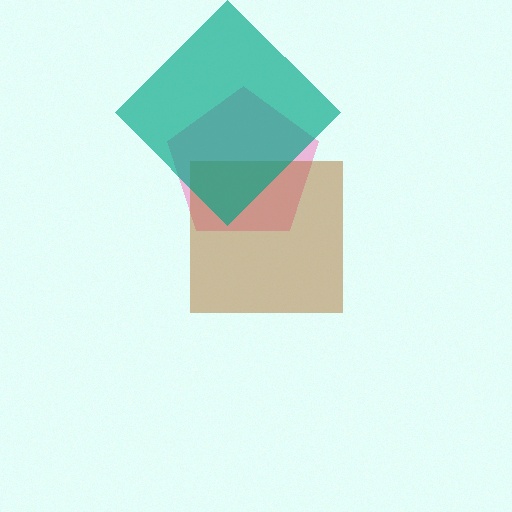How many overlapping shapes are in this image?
There are 3 overlapping shapes in the image.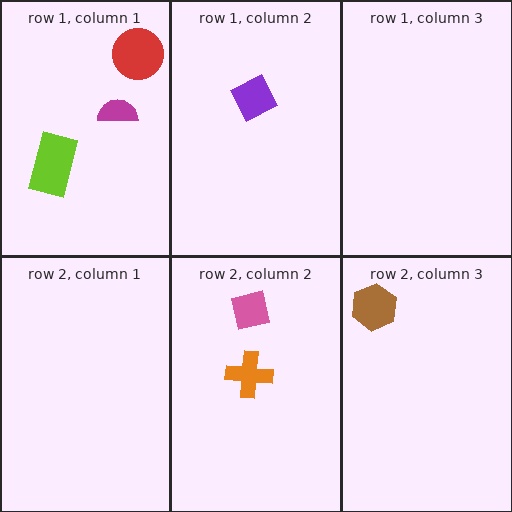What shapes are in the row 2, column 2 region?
The orange cross, the pink square.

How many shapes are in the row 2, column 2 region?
2.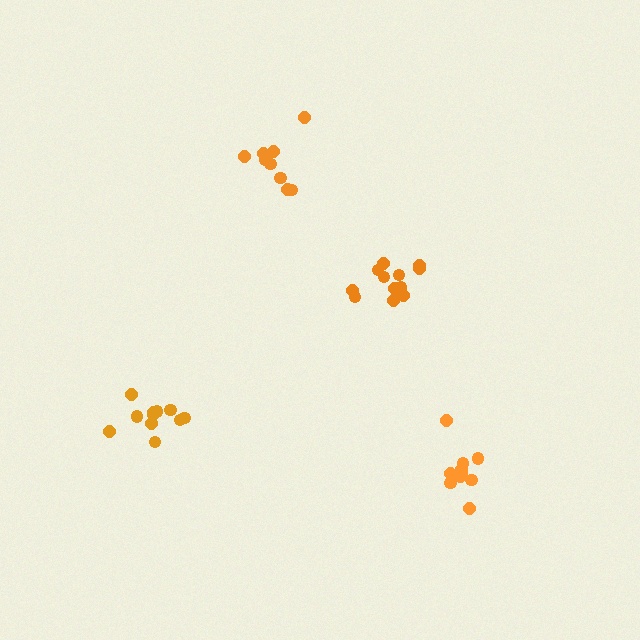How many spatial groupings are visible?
There are 4 spatial groupings.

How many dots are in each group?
Group 1: 11 dots, Group 2: 12 dots, Group 3: 9 dots, Group 4: 10 dots (42 total).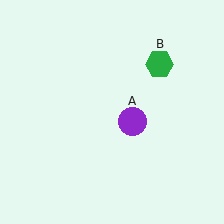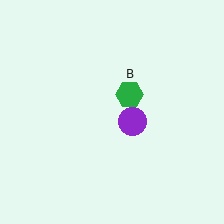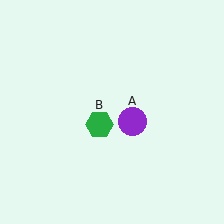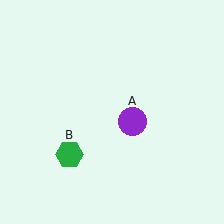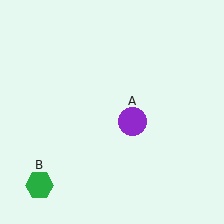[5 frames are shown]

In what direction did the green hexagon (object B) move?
The green hexagon (object B) moved down and to the left.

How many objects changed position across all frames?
1 object changed position: green hexagon (object B).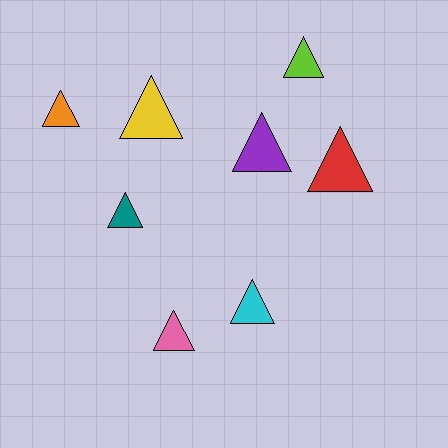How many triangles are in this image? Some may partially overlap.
There are 8 triangles.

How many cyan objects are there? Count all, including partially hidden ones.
There is 1 cyan object.